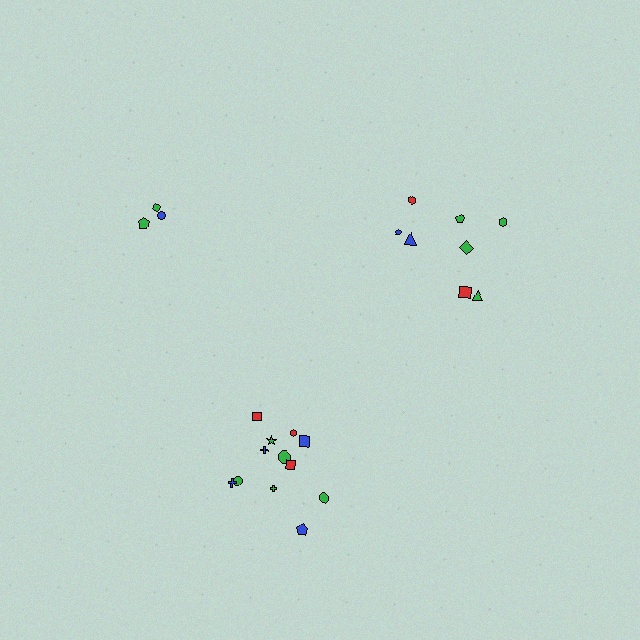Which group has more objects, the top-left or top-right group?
The top-right group.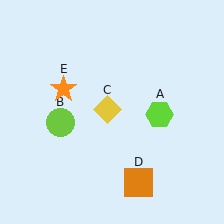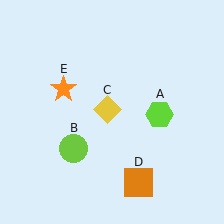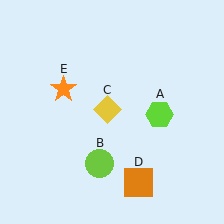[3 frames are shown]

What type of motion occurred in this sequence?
The lime circle (object B) rotated counterclockwise around the center of the scene.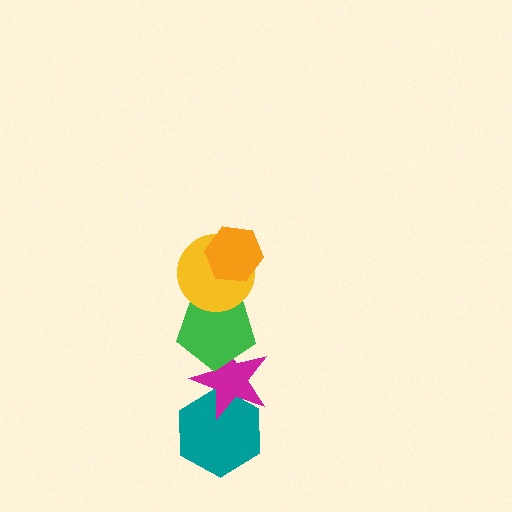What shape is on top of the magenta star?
The green pentagon is on top of the magenta star.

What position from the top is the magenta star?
The magenta star is 4th from the top.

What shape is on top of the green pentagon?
The yellow circle is on top of the green pentagon.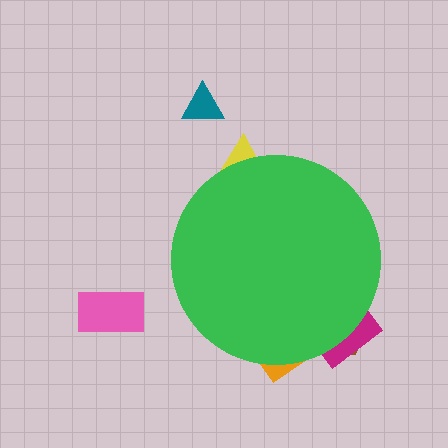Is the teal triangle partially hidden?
No, the teal triangle is fully visible.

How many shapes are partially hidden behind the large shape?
4 shapes are partially hidden.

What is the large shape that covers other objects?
A green circle.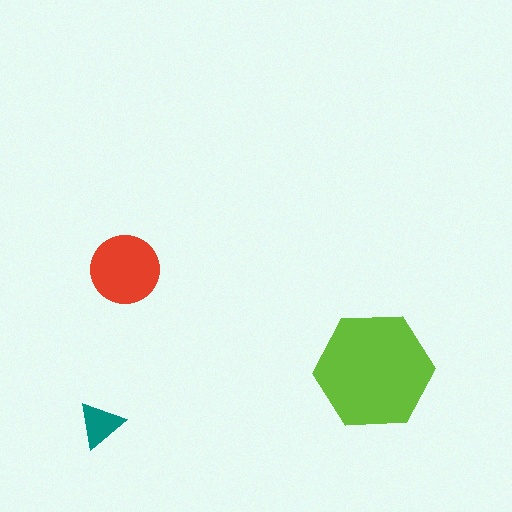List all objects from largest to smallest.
The lime hexagon, the red circle, the teal triangle.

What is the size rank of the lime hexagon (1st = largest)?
1st.